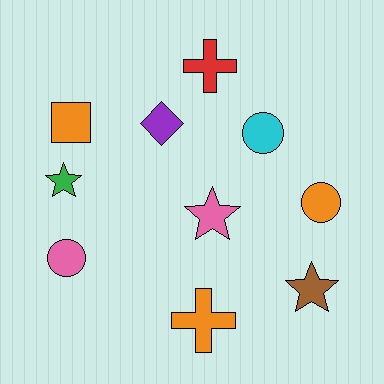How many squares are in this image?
There is 1 square.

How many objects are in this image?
There are 10 objects.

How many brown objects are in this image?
There is 1 brown object.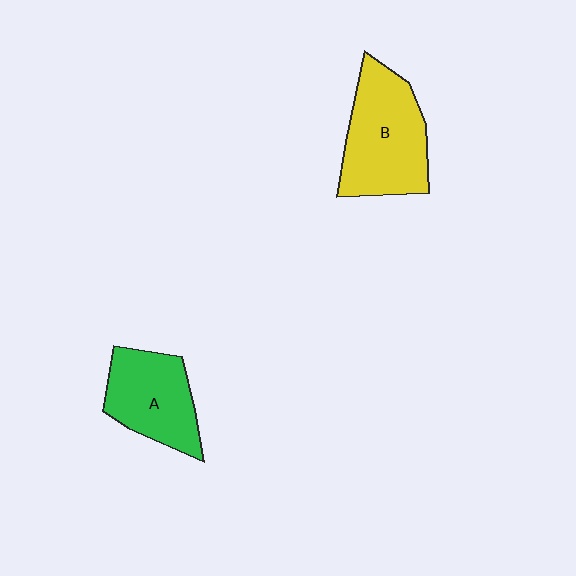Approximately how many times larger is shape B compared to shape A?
Approximately 1.3 times.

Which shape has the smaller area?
Shape A (green).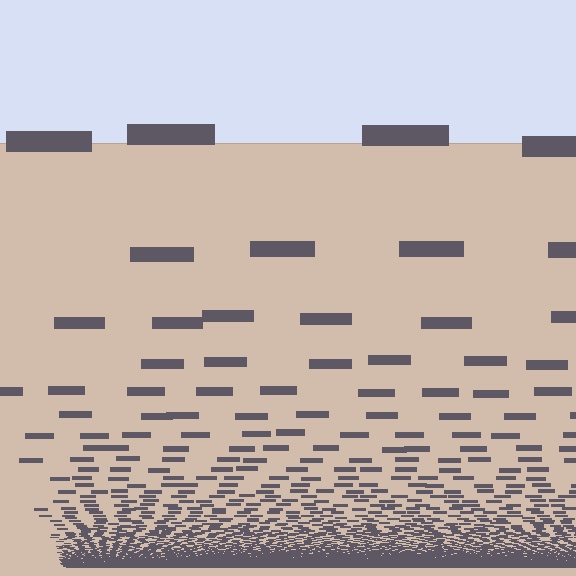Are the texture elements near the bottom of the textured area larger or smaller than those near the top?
Smaller. The gradient is inverted — elements near the bottom are smaller and denser.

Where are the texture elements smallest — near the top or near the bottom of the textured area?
Near the bottom.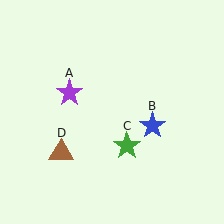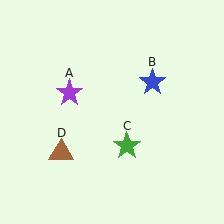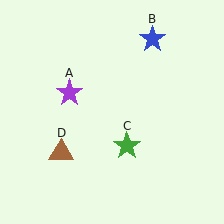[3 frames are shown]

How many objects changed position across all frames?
1 object changed position: blue star (object B).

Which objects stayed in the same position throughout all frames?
Purple star (object A) and green star (object C) and brown triangle (object D) remained stationary.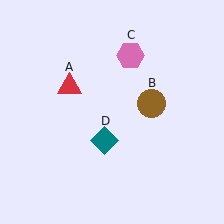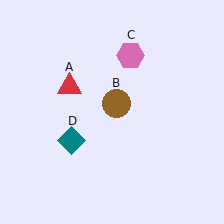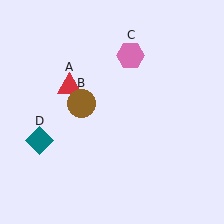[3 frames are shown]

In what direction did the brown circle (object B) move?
The brown circle (object B) moved left.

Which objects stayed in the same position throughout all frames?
Red triangle (object A) and pink hexagon (object C) remained stationary.